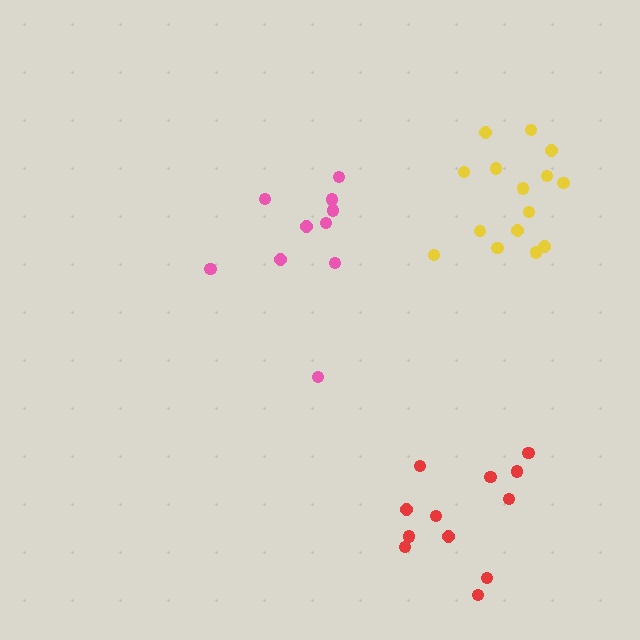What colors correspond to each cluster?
The clusters are colored: red, pink, yellow.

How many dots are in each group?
Group 1: 12 dots, Group 2: 10 dots, Group 3: 15 dots (37 total).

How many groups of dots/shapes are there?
There are 3 groups.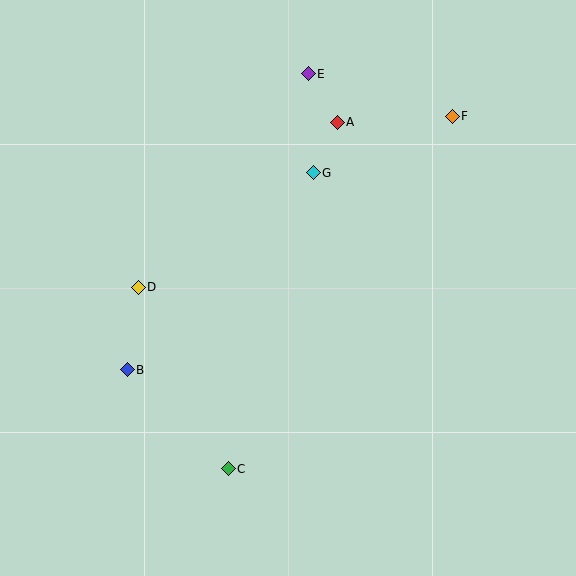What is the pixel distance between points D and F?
The distance between D and F is 357 pixels.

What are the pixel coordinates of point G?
Point G is at (313, 173).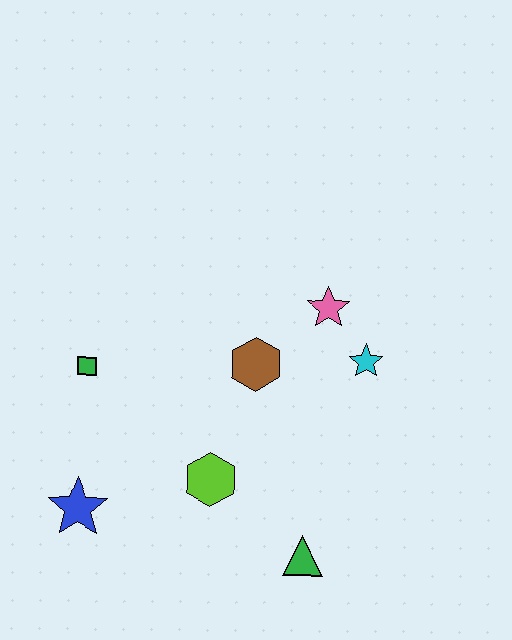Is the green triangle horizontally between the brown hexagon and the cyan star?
Yes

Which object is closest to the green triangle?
The lime hexagon is closest to the green triangle.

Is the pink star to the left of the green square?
No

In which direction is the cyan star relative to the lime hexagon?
The cyan star is to the right of the lime hexagon.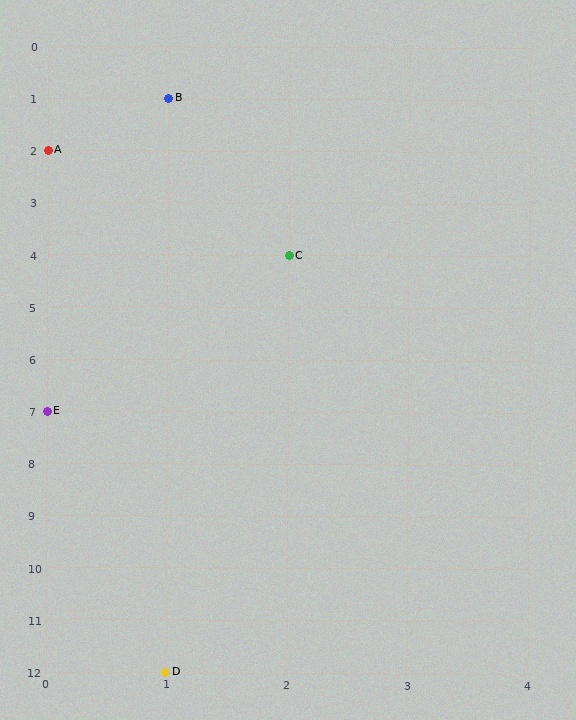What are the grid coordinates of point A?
Point A is at grid coordinates (0, 2).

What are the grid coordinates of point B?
Point B is at grid coordinates (1, 1).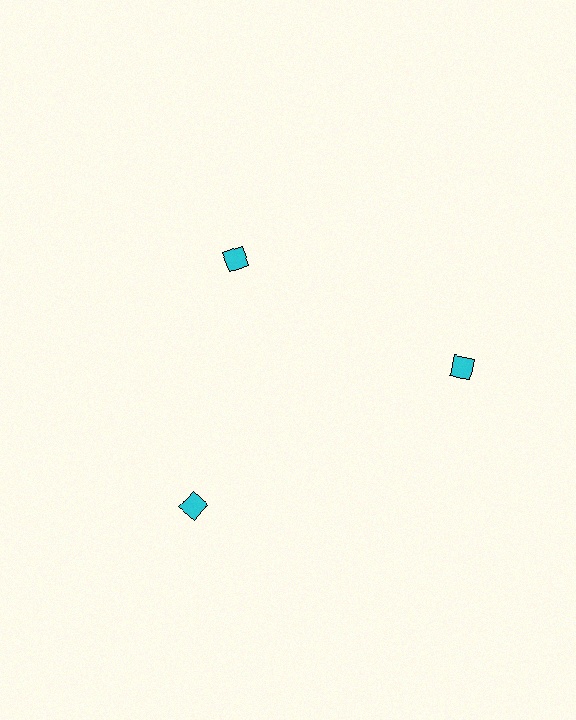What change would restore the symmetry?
The symmetry would be restored by moving it outward, back onto the ring so that all 3 diamonds sit at equal angles and equal distance from the center.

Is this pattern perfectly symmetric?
No. The 3 cyan diamonds are arranged in a ring, but one element near the 11 o'clock position is pulled inward toward the center, breaking the 3-fold rotational symmetry.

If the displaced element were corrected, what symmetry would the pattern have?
It would have 3-fold rotational symmetry — the pattern would map onto itself every 120 degrees.